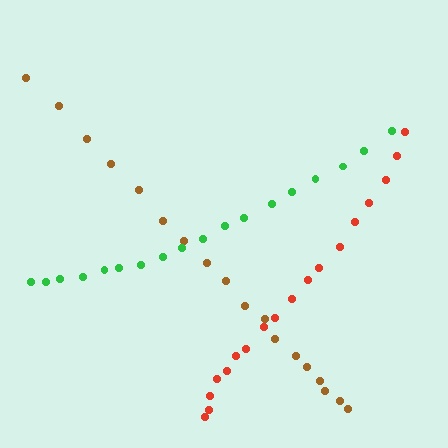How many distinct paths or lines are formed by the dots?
There are 3 distinct paths.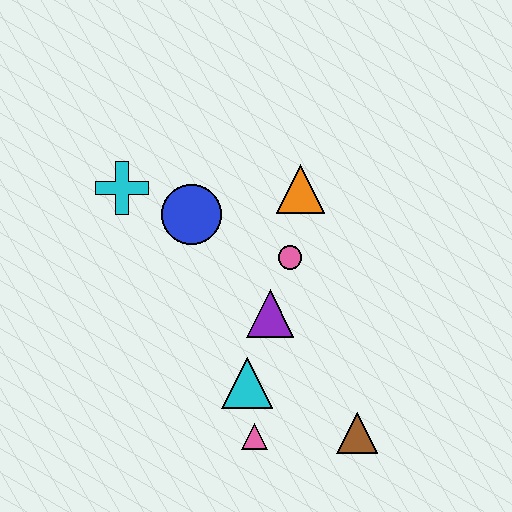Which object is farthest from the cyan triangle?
The cyan cross is farthest from the cyan triangle.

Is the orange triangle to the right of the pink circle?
Yes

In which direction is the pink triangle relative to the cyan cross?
The pink triangle is below the cyan cross.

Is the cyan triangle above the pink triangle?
Yes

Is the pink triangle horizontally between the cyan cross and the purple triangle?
Yes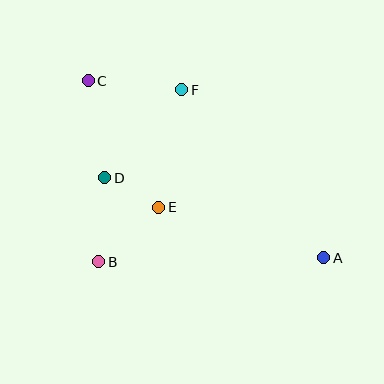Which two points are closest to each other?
Points D and E are closest to each other.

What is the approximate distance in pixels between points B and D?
The distance between B and D is approximately 84 pixels.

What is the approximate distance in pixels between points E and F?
The distance between E and F is approximately 120 pixels.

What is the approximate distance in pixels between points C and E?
The distance between C and E is approximately 145 pixels.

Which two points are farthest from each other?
Points A and C are farthest from each other.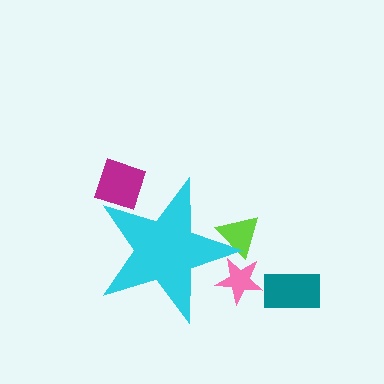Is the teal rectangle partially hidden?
No, the teal rectangle is fully visible.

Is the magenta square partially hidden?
Yes, the magenta square is partially hidden behind the cyan star.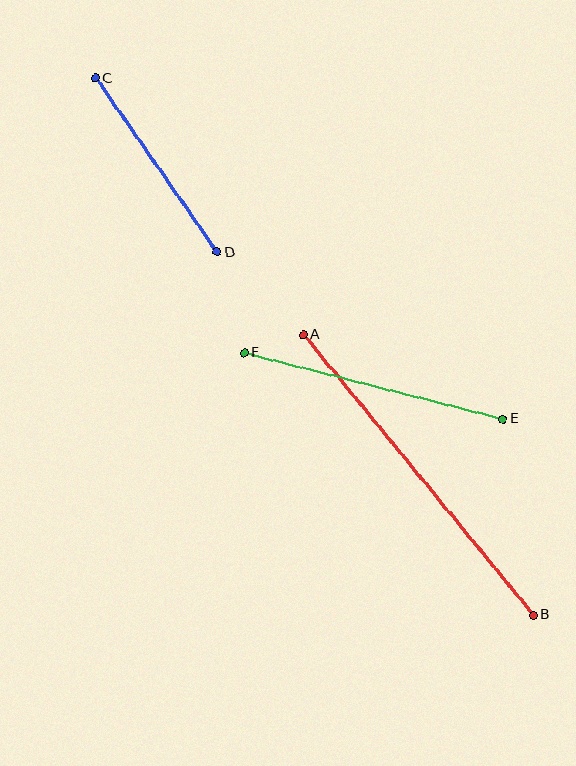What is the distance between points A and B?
The distance is approximately 362 pixels.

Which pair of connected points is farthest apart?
Points A and B are farthest apart.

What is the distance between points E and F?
The distance is approximately 268 pixels.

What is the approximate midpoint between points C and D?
The midpoint is at approximately (156, 165) pixels.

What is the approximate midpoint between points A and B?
The midpoint is at approximately (418, 475) pixels.